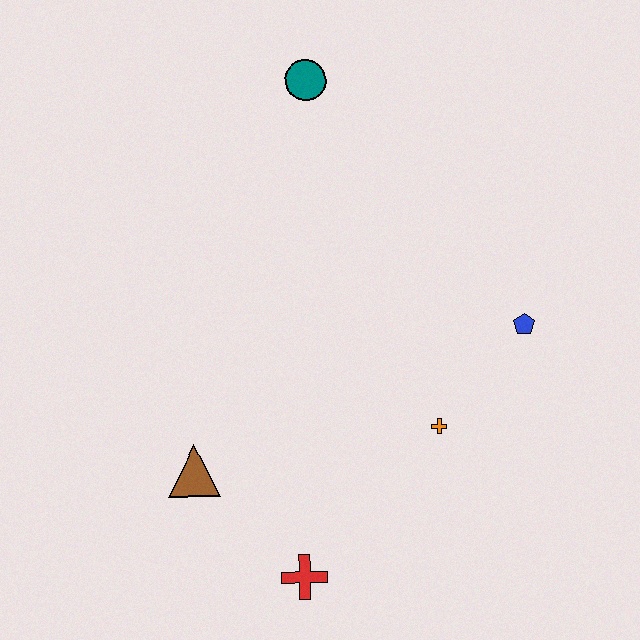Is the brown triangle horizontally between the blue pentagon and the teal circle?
No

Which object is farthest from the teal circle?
The red cross is farthest from the teal circle.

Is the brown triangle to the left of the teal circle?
Yes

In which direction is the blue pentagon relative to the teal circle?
The blue pentagon is below the teal circle.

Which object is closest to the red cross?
The brown triangle is closest to the red cross.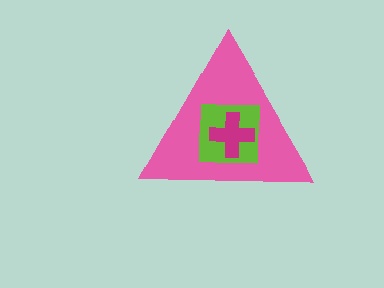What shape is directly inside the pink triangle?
The lime square.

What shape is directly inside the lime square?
The magenta cross.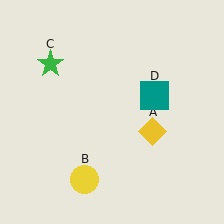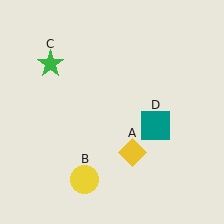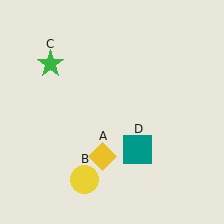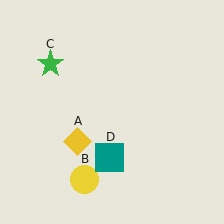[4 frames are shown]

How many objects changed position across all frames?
2 objects changed position: yellow diamond (object A), teal square (object D).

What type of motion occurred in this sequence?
The yellow diamond (object A), teal square (object D) rotated clockwise around the center of the scene.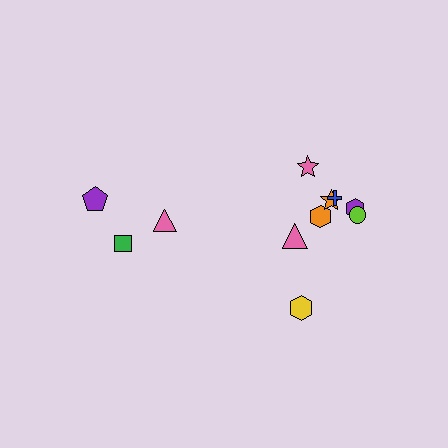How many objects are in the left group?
There are 3 objects.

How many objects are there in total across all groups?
There are 11 objects.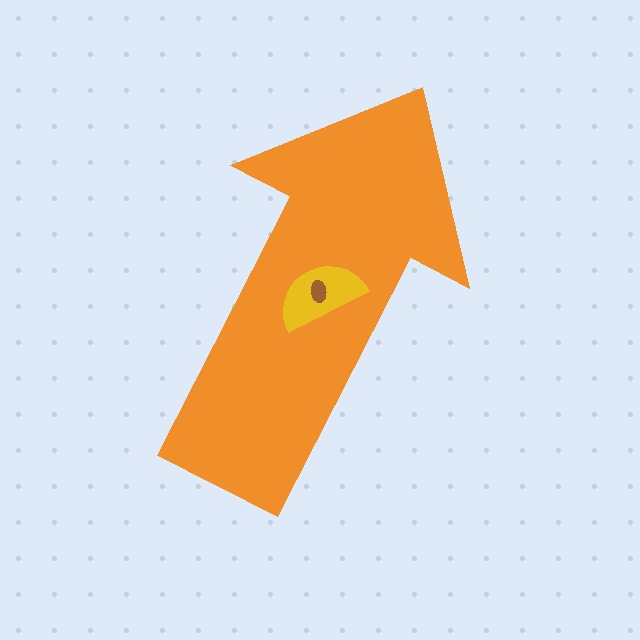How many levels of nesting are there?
3.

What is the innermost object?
The brown ellipse.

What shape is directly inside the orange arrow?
The yellow semicircle.